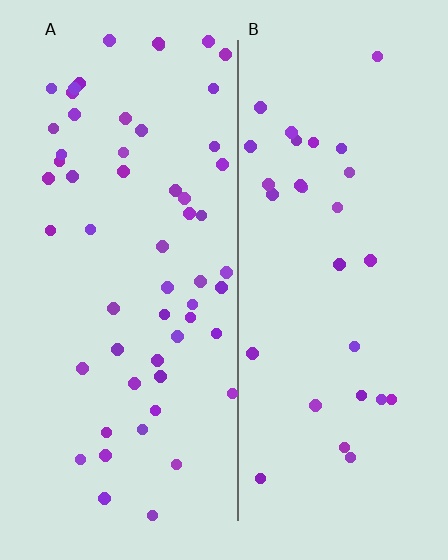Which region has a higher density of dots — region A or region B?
A (the left).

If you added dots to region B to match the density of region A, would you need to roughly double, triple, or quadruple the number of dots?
Approximately double.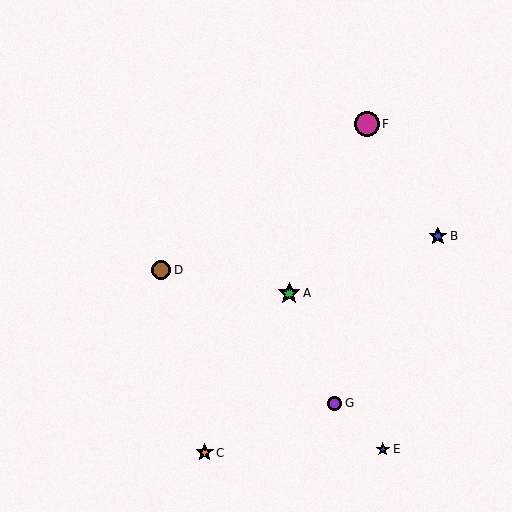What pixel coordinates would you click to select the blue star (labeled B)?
Click at (438, 236) to select the blue star B.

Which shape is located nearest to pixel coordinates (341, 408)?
The purple circle (labeled G) at (335, 403) is nearest to that location.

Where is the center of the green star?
The center of the green star is at (289, 293).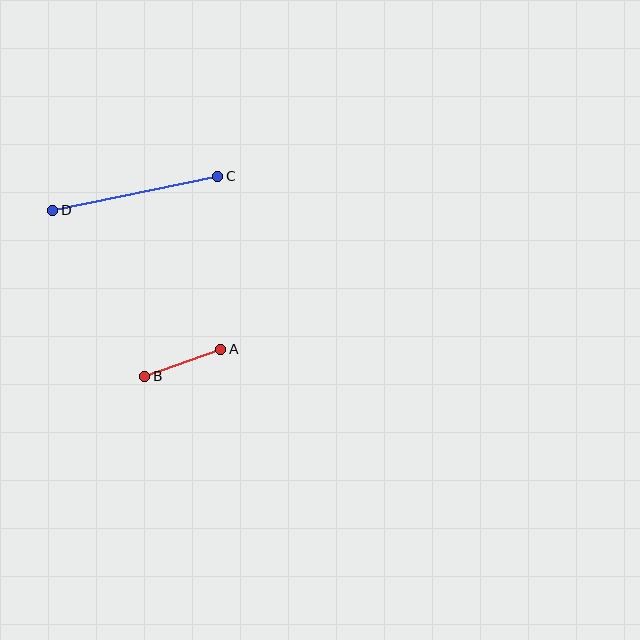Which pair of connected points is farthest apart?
Points C and D are farthest apart.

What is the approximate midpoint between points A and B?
The midpoint is at approximately (183, 363) pixels.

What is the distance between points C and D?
The distance is approximately 169 pixels.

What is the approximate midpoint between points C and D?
The midpoint is at approximately (135, 193) pixels.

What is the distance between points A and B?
The distance is approximately 80 pixels.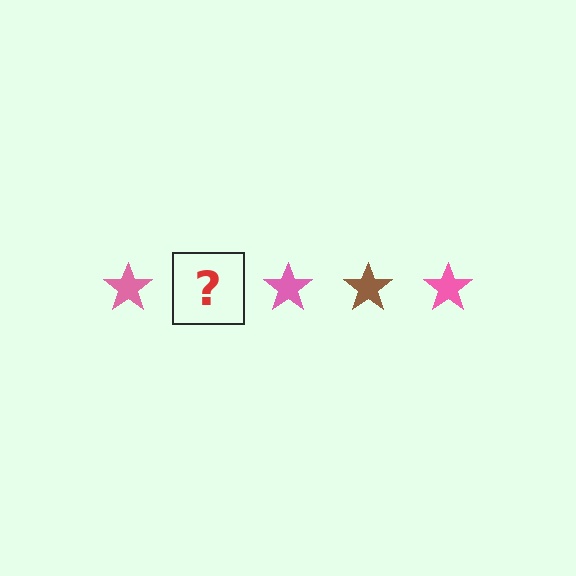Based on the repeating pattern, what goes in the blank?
The blank should be a brown star.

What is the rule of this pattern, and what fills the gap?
The rule is that the pattern cycles through pink, brown stars. The gap should be filled with a brown star.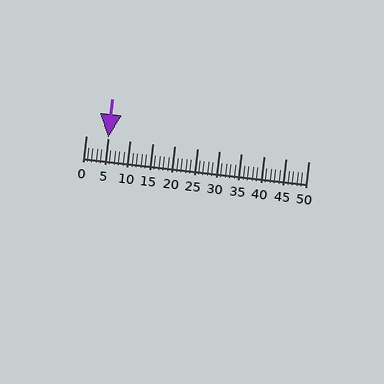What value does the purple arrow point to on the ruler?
The purple arrow points to approximately 5.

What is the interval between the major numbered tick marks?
The major tick marks are spaced 5 units apart.